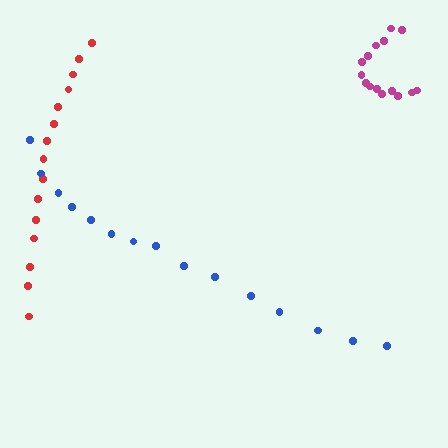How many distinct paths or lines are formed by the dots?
There are 3 distinct paths.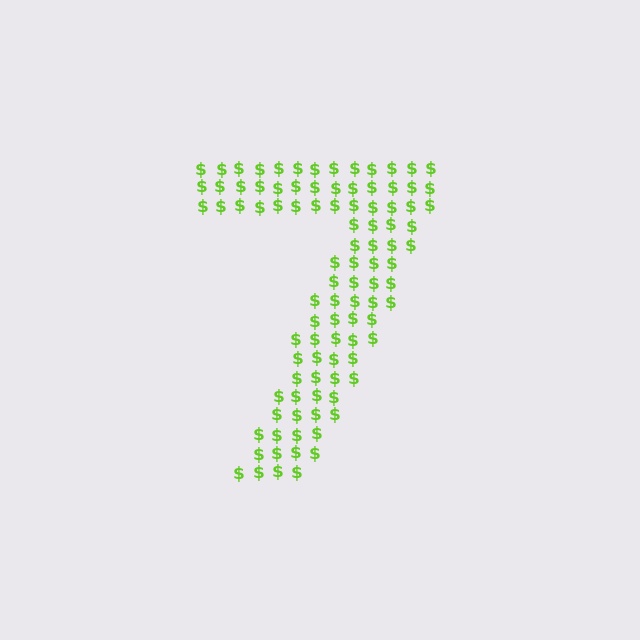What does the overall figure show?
The overall figure shows the digit 7.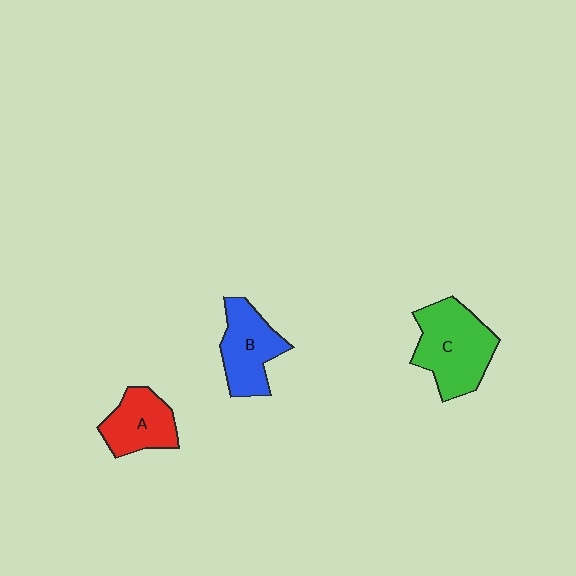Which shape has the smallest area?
Shape A (red).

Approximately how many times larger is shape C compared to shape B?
Approximately 1.3 times.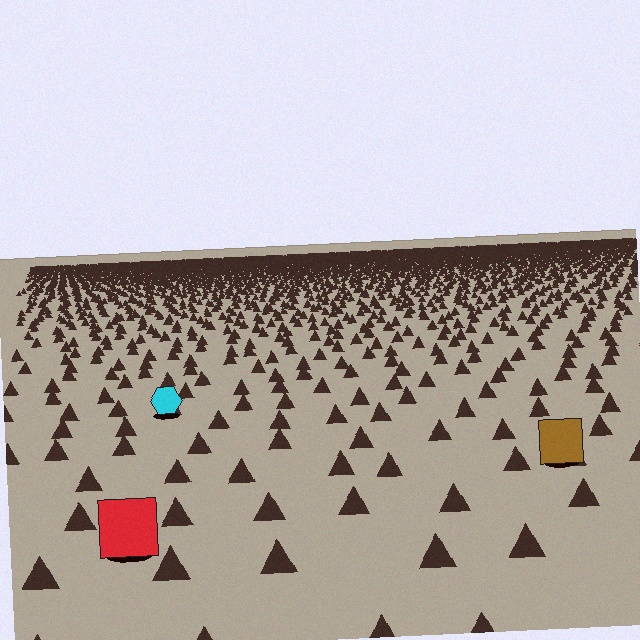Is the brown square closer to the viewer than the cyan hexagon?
Yes. The brown square is closer — you can tell from the texture gradient: the ground texture is coarser near it.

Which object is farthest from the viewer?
The cyan hexagon is farthest from the viewer. It appears smaller and the ground texture around it is denser.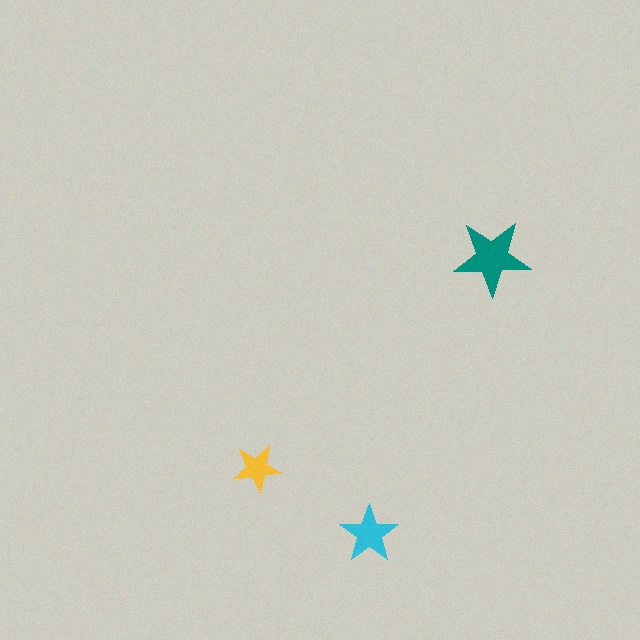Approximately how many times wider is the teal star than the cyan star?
About 1.5 times wider.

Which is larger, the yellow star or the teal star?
The teal one.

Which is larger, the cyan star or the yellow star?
The cyan one.